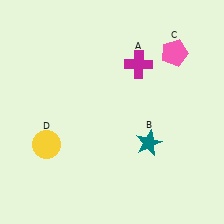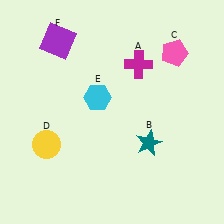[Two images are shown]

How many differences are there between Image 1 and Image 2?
There are 2 differences between the two images.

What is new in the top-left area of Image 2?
A purple square (F) was added in the top-left area of Image 2.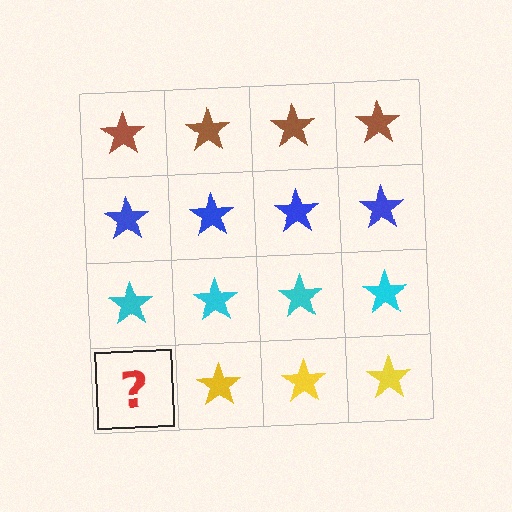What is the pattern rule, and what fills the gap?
The rule is that each row has a consistent color. The gap should be filled with a yellow star.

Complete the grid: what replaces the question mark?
The question mark should be replaced with a yellow star.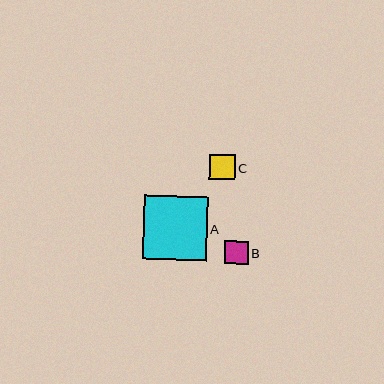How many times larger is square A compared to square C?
Square A is approximately 2.5 times the size of square C.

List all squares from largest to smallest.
From largest to smallest: A, C, B.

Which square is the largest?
Square A is the largest with a size of approximately 64 pixels.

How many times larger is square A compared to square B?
Square A is approximately 2.8 times the size of square B.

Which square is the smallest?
Square B is the smallest with a size of approximately 23 pixels.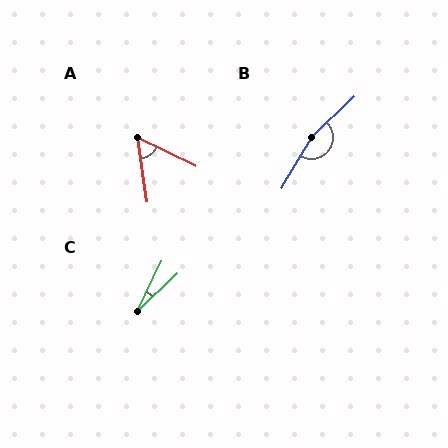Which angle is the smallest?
C, at approximately 20 degrees.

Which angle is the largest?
B, at approximately 164 degrees.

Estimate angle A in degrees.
Approximately 55 degrees.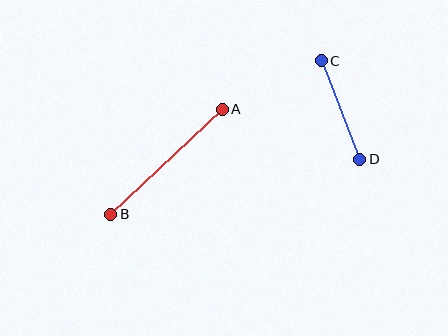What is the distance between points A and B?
The distance is approximately 153 pixels.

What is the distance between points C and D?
The distance is approximately 106 pixels.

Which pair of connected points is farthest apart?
Points A and B are farthest apart.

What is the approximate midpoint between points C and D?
The midpoint is at approximately (341, 110) pixels.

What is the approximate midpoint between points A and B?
The midpoint is at approximately (166, 162) pixels.